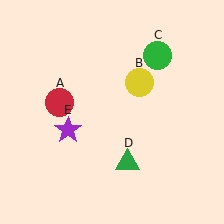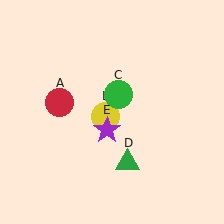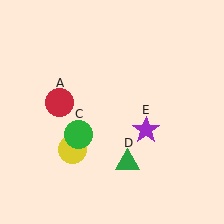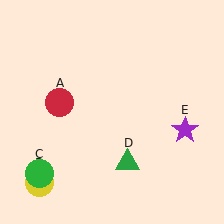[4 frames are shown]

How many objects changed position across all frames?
3 objects changed position: yellow circle (object B), green circle (object C), purple star (object E).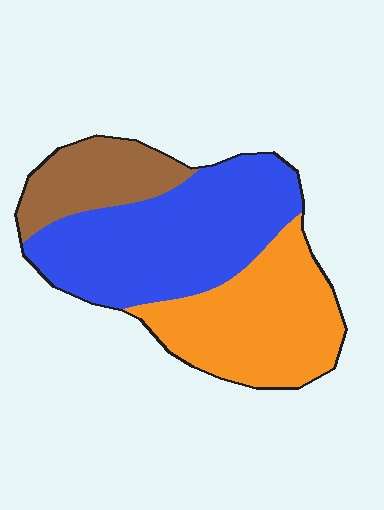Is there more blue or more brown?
Blue.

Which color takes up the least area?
Brown, at roughly 20%.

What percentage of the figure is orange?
Orange takes up about three eighths (3/8) of the figure.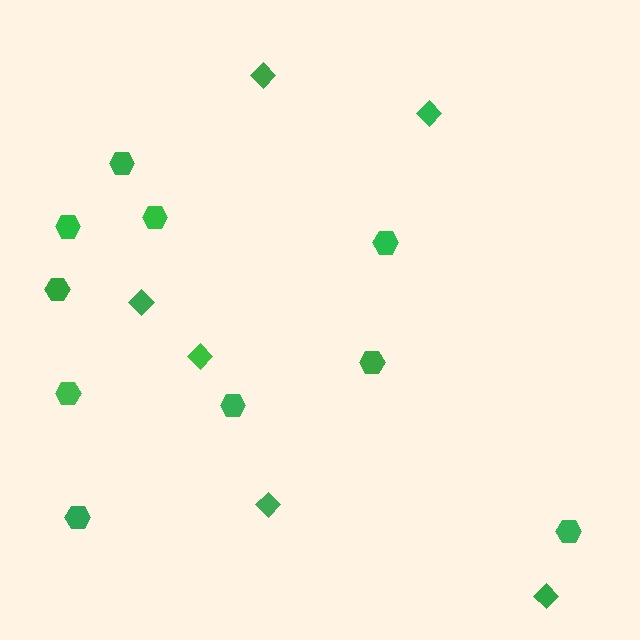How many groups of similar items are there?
There are 2 groups: one group of hexagons (10) and one group of diamonds (6).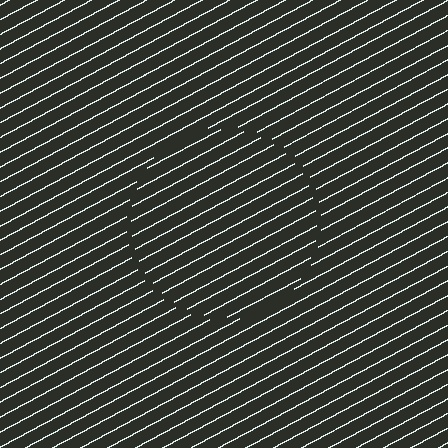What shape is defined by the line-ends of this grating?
An illusory circle. The interior of the shape contains the same grating, shifted by half a period — the contour is defined by the phase discontinuity where line-ends from the inner and outer gratings abut.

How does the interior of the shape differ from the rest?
The interior of the shape contains the same grating, shifted by half a period — the contour is defined by the phase discontinuity where line-ends from the inner and outer gratings abut.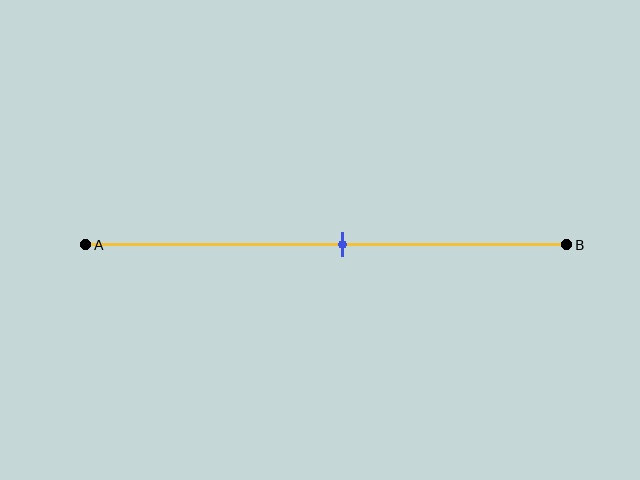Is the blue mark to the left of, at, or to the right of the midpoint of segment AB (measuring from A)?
The blue mark is to the right of the midpoint of segment AB.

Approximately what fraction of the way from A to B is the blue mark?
The blue mark is approximately 55% of the way from A to B.